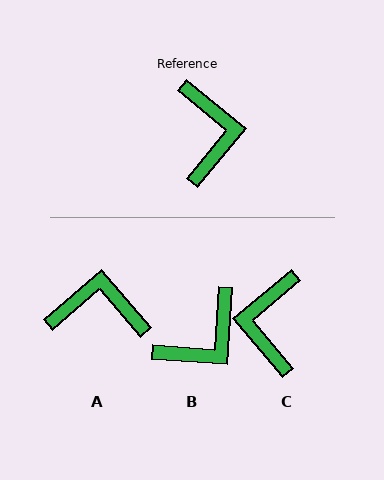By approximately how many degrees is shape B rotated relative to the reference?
Approximately 55 degrees clockwise.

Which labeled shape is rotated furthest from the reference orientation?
C, about 170 degrees away.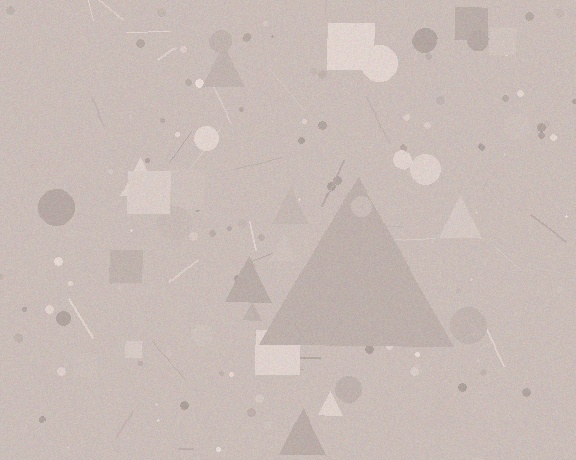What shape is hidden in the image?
A triangle is hidden in the image.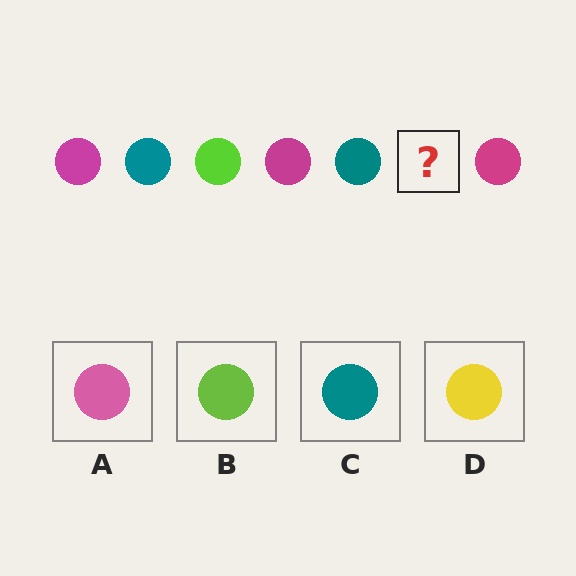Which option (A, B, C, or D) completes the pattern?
B.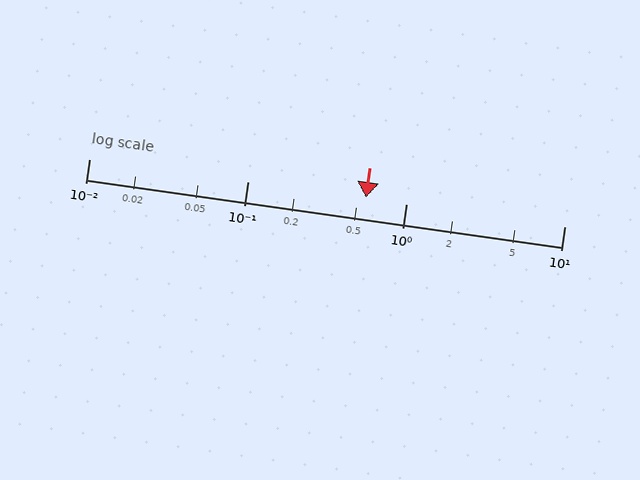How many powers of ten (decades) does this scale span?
The scale spans 3 decades, from 0.01 to 10.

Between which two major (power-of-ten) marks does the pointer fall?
The pointer is between 0.1 and 1.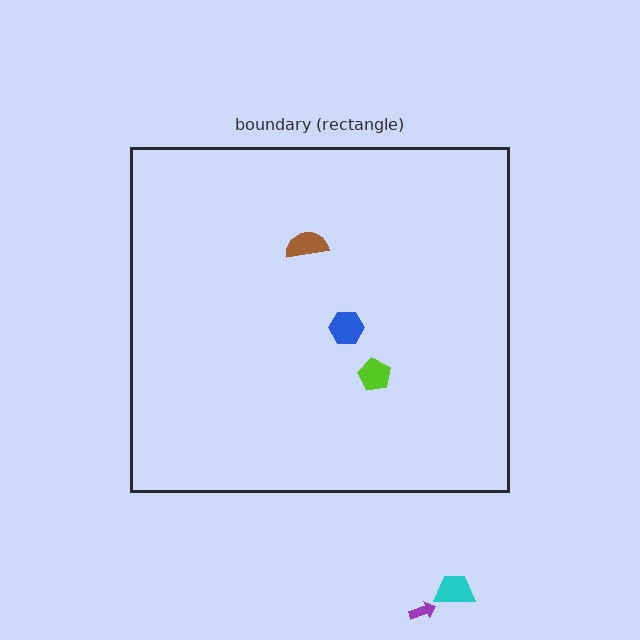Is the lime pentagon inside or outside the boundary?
Inside.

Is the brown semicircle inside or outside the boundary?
Inside.